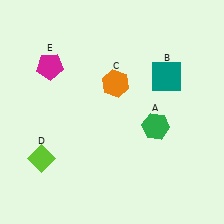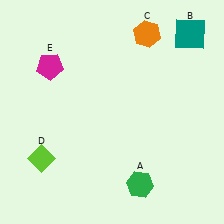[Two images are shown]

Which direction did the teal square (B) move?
The teal square (B) moved up.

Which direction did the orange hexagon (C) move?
The orange hexagon (C) moved up.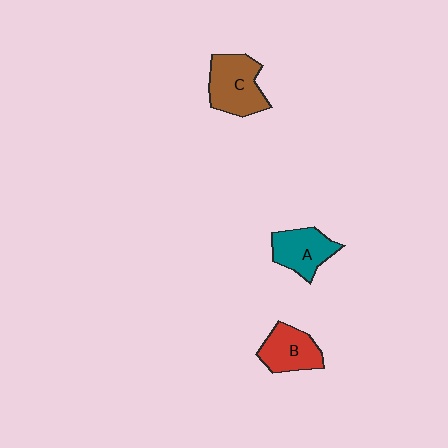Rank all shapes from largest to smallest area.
From largest to smallest: C (brown), A (teal), B (red).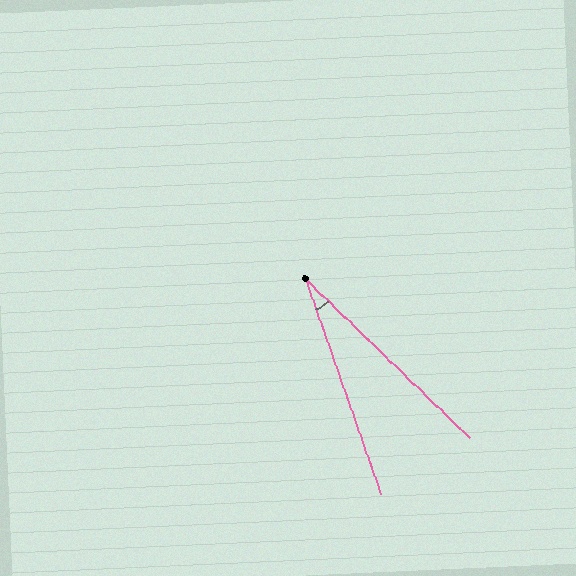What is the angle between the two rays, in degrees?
Approximately 27 degrees.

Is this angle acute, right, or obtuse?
It is acute.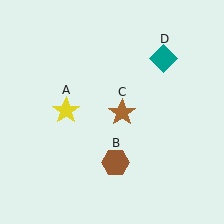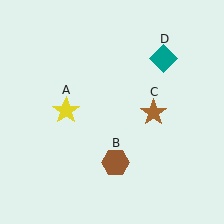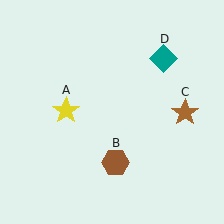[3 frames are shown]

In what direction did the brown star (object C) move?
The brown star (object C) moved right.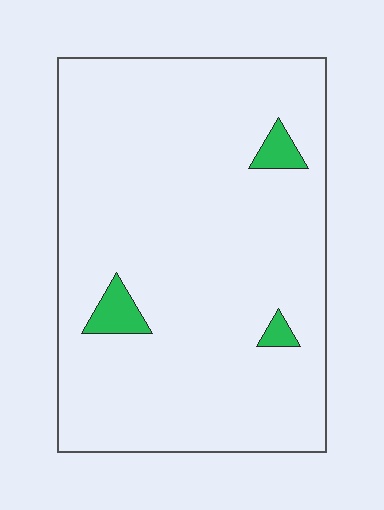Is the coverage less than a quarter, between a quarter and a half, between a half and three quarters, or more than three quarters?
Less than a quarter.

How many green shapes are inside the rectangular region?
3.